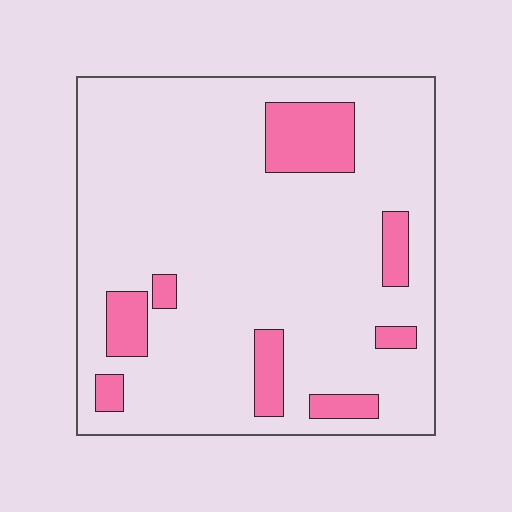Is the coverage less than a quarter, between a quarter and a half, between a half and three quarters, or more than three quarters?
Less than a quarter.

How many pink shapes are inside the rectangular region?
8.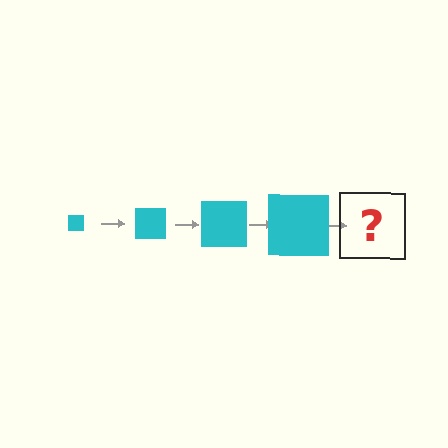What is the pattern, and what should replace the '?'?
The pattern is that the square gets progressively larger each step. The '?' should be a cyan square, larger than the previous one.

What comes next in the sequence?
The next element should be a cyan square, larger than the previous one.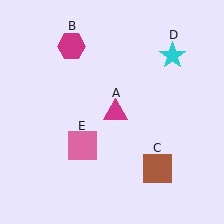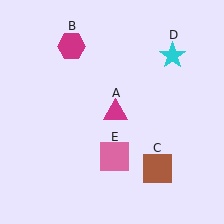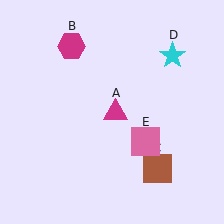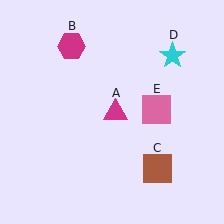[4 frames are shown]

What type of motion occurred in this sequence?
The pink square (object E) rotated counterclockwise around the center of the scene.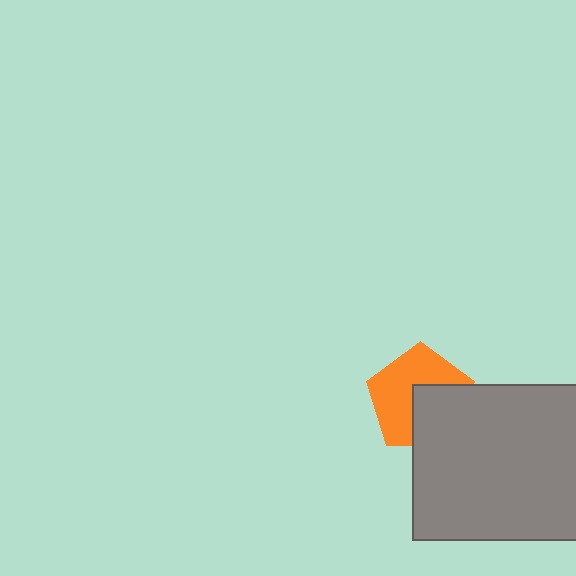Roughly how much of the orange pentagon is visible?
About half of it is visible (roughly 58%).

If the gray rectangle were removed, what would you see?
You would see the complete orange pentagon.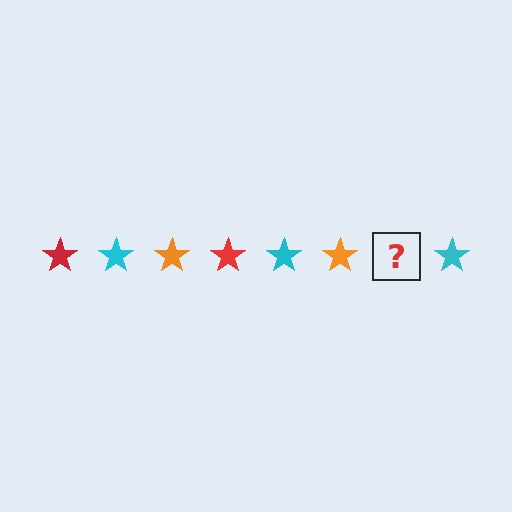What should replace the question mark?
The question mark should be replaced with a red star.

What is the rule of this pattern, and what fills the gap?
The rule is that the pattern cycles through red, cyan, orange stars. The gap should be filled with a red star.